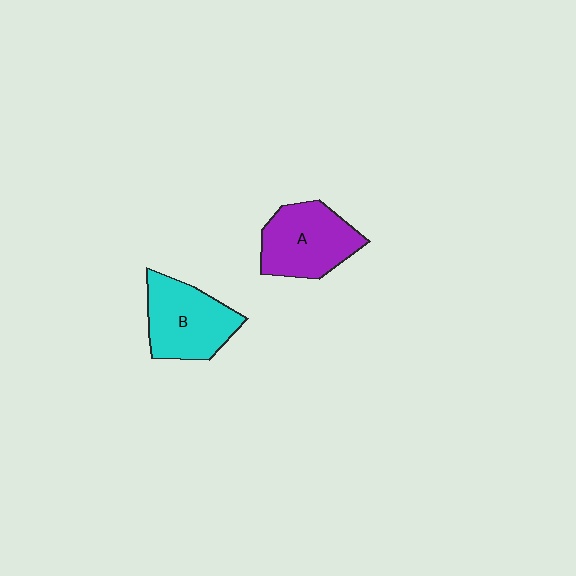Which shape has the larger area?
Shape B (cyan).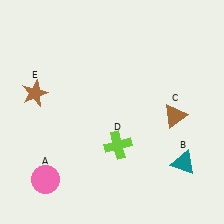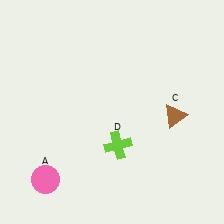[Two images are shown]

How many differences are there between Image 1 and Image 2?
There are 2 differences between the two images.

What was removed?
The teal triangle (B), the brown star (E) were removed in Image 2.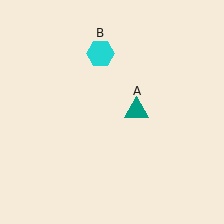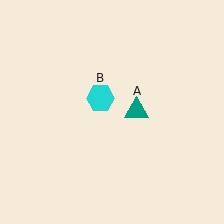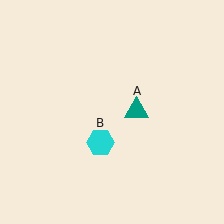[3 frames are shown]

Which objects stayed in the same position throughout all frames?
Teal triangle (object A) remained stationary.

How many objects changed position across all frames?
1 object changed position: cyan hexagon (object B).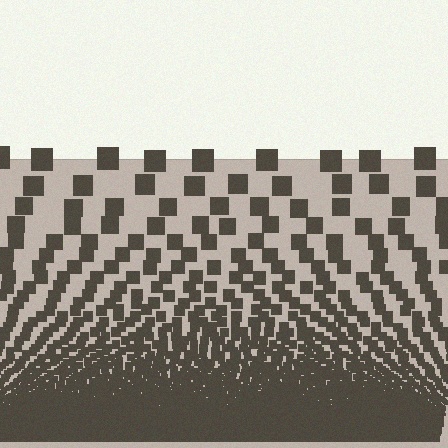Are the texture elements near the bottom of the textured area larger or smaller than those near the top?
Smaller. The gradient is inverted — elements near the bottom are smaller and denser.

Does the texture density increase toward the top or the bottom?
Density increases toward the bottom.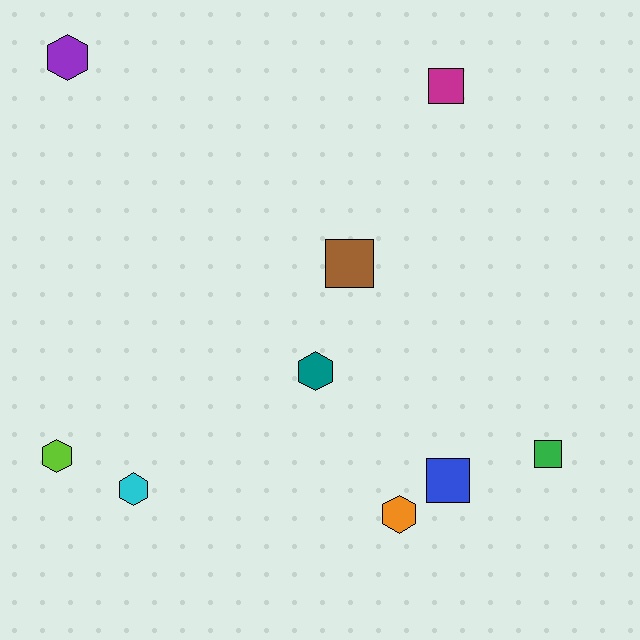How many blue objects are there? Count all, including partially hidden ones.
There is 1 blue object.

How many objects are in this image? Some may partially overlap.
There are 9 objects.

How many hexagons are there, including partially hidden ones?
There are 5 hexagons.